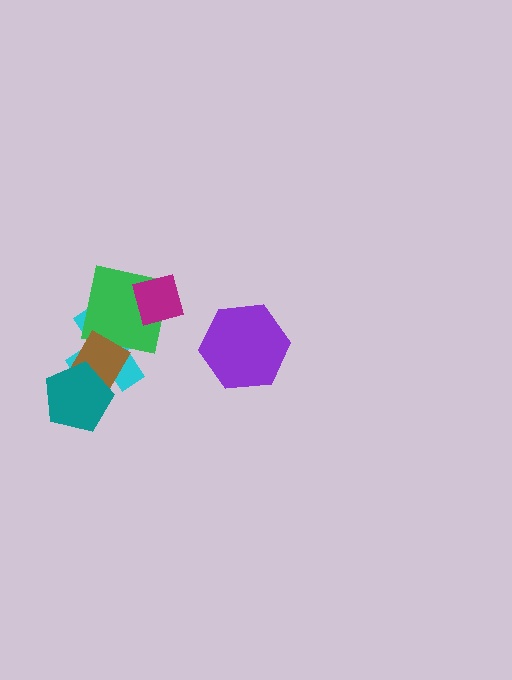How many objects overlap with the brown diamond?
3 objects overlap with the brown diamond.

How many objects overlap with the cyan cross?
3 objects overlap with the cyan cross.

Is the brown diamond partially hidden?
Yes, it is partially covered by another shape.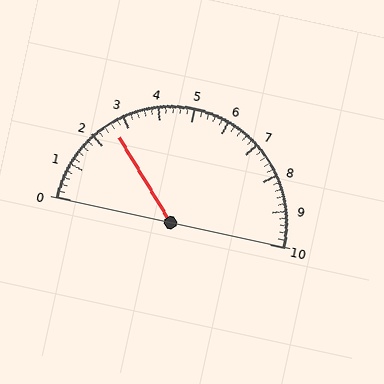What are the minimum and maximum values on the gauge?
The gauge ranges from 0 to 10.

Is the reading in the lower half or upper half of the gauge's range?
The reading is in the lower half of the range (0 to 10).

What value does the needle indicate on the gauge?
The needle indicates approximately 2.6.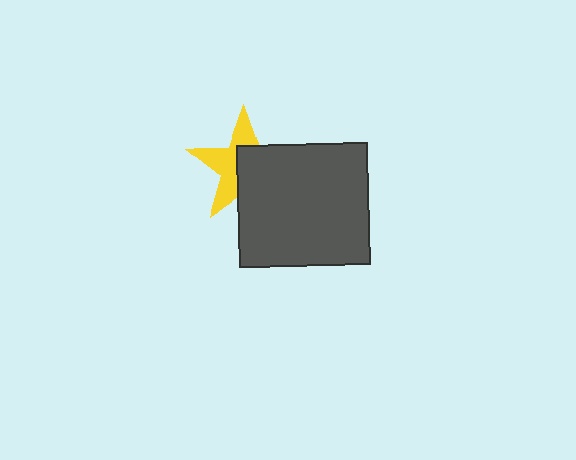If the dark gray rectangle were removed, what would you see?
You would see the complete yellow star.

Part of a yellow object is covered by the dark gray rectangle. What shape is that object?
It is a star.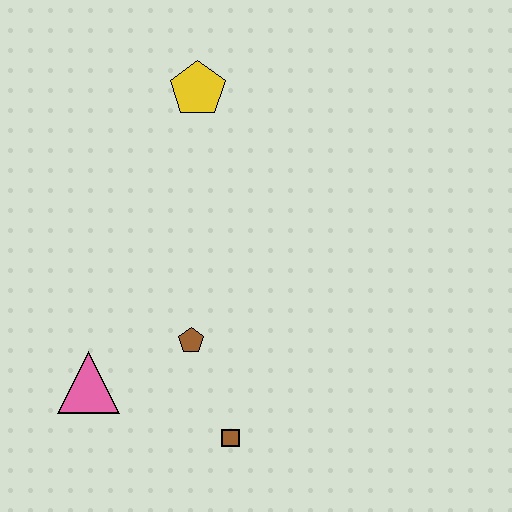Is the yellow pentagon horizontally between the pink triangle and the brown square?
Yes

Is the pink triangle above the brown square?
Yes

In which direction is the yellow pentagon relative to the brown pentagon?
The yellow pentagon is above the brown pentagon.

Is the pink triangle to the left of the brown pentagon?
Yes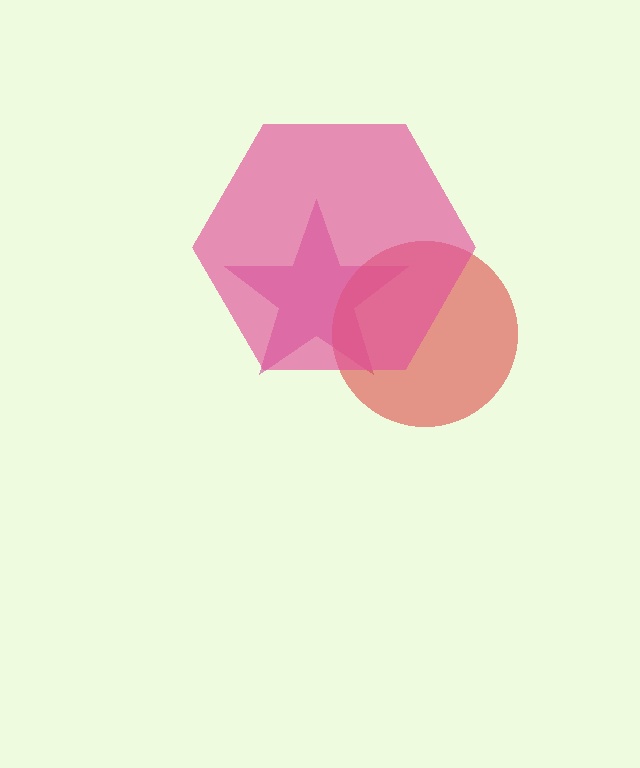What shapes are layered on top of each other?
The layered shapes are: a magenta star, a red circle, a pink hexagon.